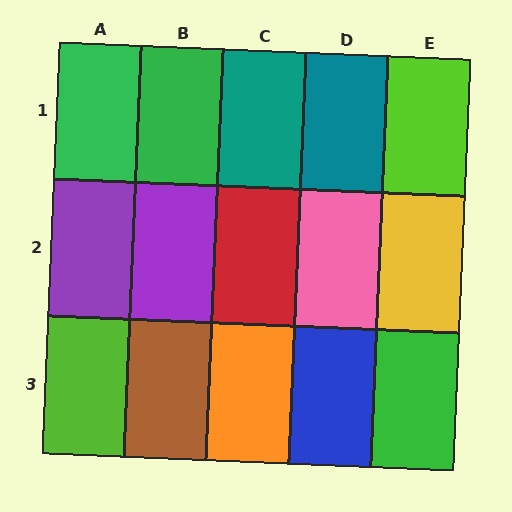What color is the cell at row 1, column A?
Green.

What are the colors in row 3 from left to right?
Lime, brown, orange, blue, green.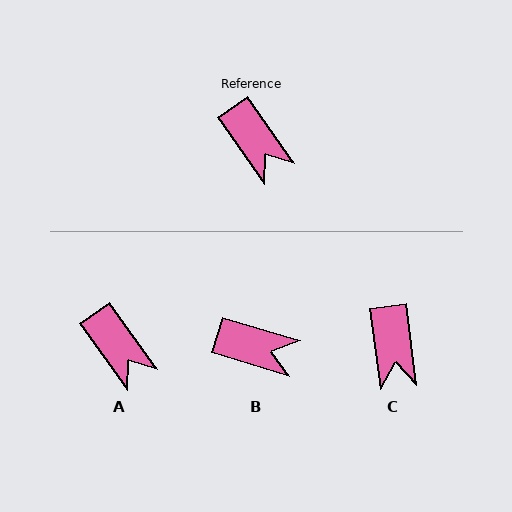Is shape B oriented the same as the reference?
No, it is off by about 38 degrees.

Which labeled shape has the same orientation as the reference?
A.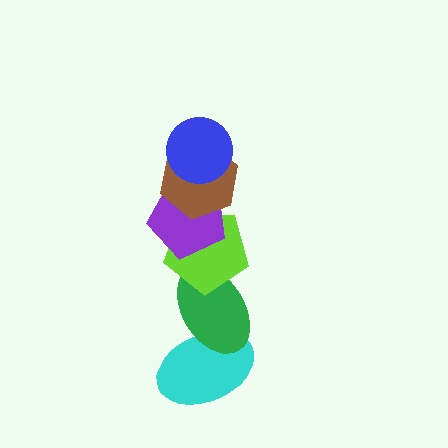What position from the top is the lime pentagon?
The lime pentagon is 4th from the top.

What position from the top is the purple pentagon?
The purple pentagon is 3rd from the top.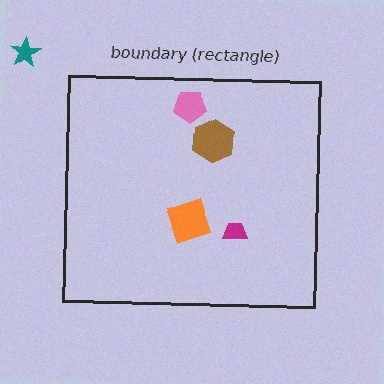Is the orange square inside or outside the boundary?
Inside.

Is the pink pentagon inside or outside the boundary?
Inside.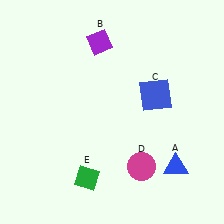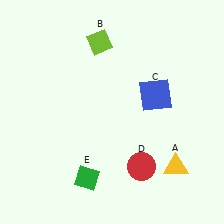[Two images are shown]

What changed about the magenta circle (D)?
In Image 1, D is magenta. In Image 2, it changed to red.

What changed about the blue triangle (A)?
In Image 1, A is blue. In Image 2, it changed to yellow.